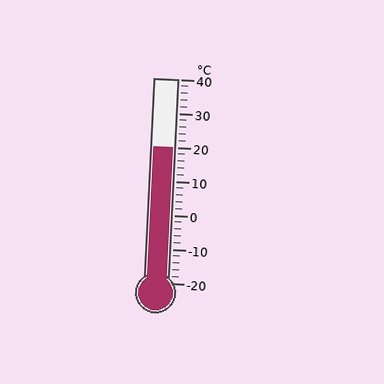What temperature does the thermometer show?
The thermometer shows approximately 20°C.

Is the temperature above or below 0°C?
The temperature is above 0°C.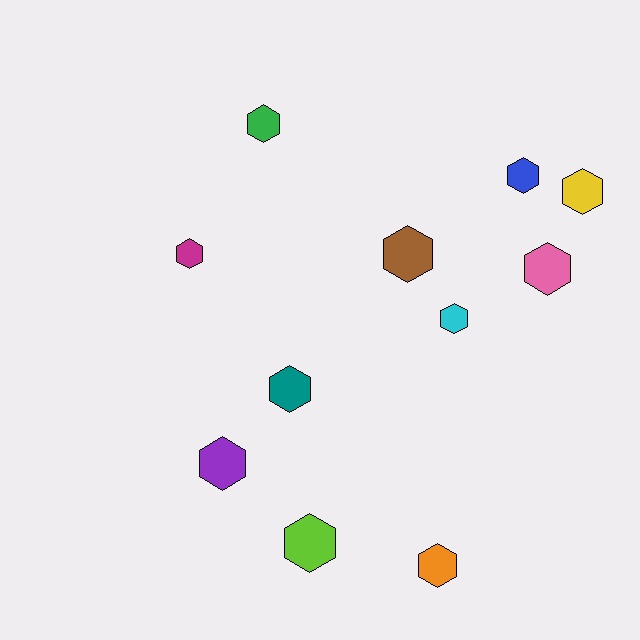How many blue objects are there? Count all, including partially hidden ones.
There is 1 blue object.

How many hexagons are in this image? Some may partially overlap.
There are 11 hexagons.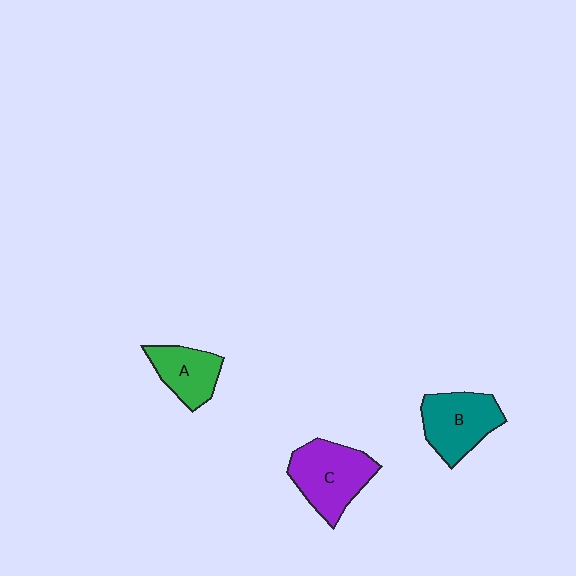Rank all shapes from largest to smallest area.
From largest to smallest: C (purple), B (teal), A (green).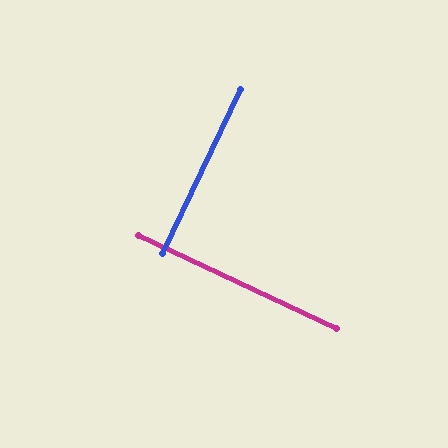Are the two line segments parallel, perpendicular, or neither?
Perpendicular — they meet at approximately 90°.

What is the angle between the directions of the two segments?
Approximately 90 degrees.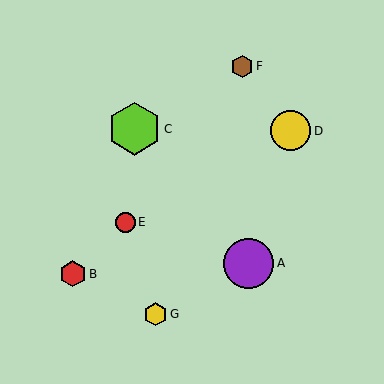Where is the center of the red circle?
The center of the red circle is at (125, 222).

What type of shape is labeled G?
Shape G is a yellow hexagon.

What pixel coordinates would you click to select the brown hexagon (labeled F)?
Click at (242, 66) to select the brown hexagon F.